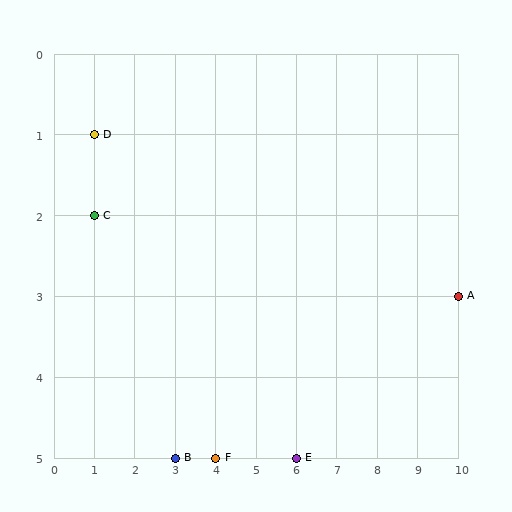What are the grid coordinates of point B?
Point B is at grid coordinates (3, 5).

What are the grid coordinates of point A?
Point A is at grid coordinates (10, 3).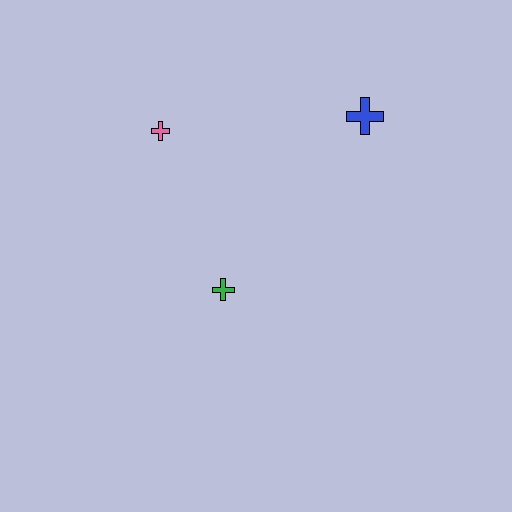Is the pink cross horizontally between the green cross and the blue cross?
No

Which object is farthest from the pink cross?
The blue cross is farthest from the pink cross.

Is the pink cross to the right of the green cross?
No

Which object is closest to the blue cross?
The pink cross is closest to the blue cross.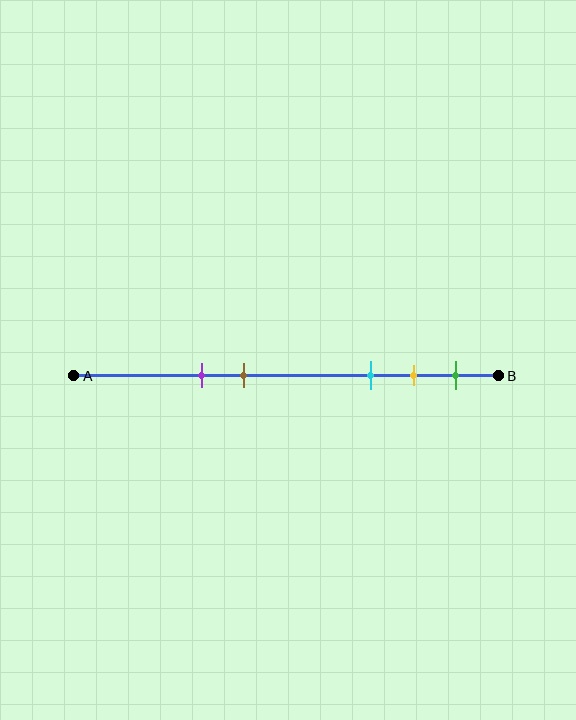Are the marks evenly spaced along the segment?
No, the marks are not evenly spaced.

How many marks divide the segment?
There are 5 marks dividing the segment.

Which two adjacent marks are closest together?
The yellow and green marks are the closest adjacent pair.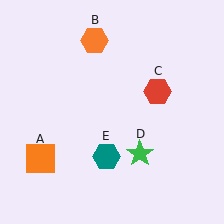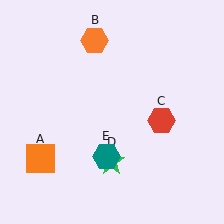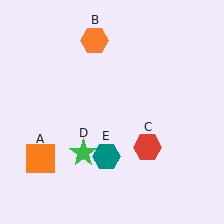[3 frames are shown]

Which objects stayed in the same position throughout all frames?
Orange square (object A) and orange hexagon (object B) and teal hexagon (object E) remained stationary.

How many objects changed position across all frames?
2 objects changed position: red hexagon (object C), green star (object D).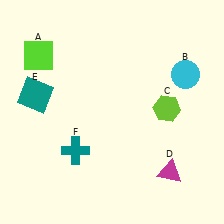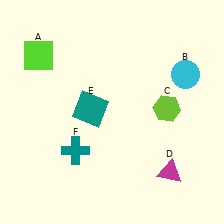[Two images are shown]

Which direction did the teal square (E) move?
The teal square (E) moved right.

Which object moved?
The teal square (E) moved right.